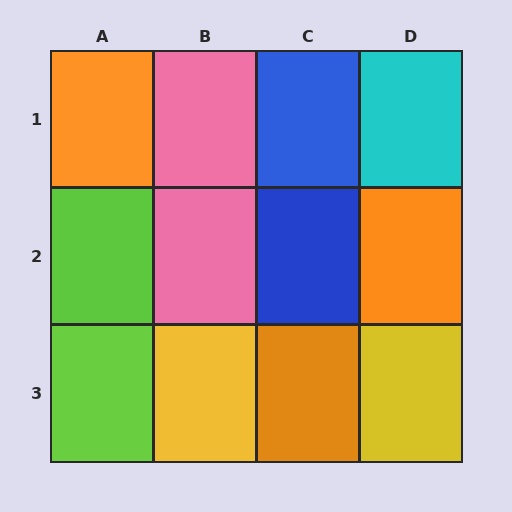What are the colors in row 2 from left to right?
Lime, pink, blue, orange.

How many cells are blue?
2 cells are blue.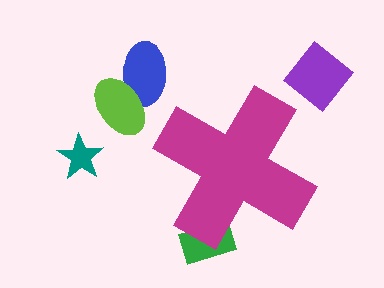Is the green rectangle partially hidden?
Yes, the green rectangle is partially hidden behind the magenta cross.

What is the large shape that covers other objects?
A magenta cross.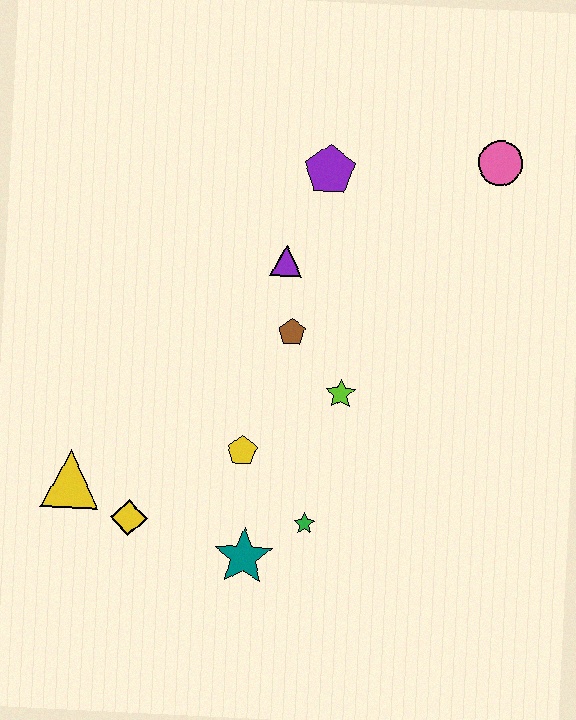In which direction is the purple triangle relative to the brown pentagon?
The purple triangle is above the brown pentagon.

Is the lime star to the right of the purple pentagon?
Yes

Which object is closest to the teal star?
The green star is closest to the teal star.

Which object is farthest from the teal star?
The pink circle is farthest from the teal star.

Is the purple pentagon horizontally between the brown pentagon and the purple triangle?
No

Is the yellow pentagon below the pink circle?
Yes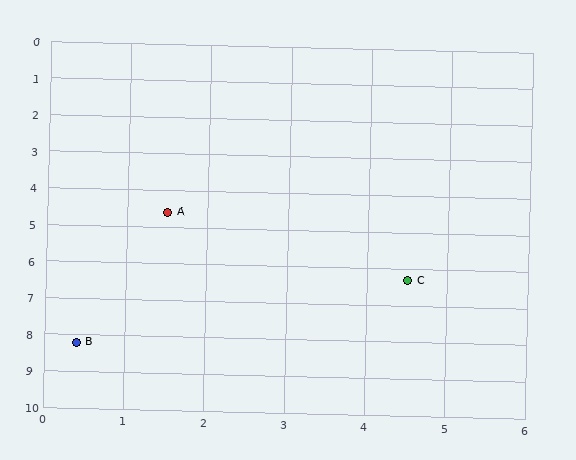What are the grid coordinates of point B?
Point B is at approximately (0.4, 8.2).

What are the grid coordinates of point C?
Point C is at approximately (4.5, 6.3).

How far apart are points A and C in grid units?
Points A and C are about 3.4 grid units apart.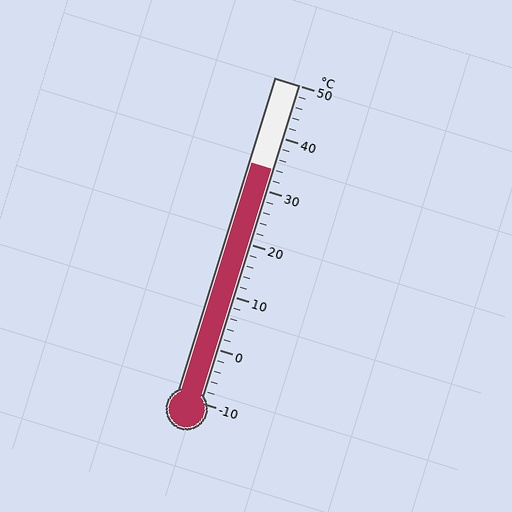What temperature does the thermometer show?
The thermometer shows approximately 34°C.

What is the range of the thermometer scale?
The thermometer scale ranges from -10°C to 50°C.